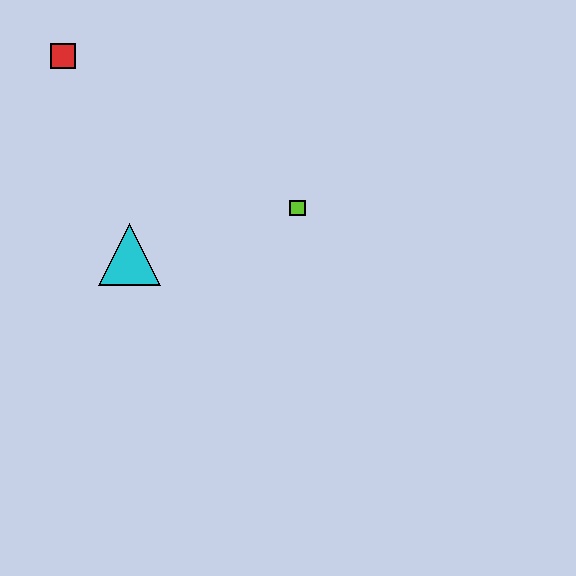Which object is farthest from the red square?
The lime square is farthest from the red square.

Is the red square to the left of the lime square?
Yes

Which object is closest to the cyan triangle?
The lime square is closest to the cyan triangle.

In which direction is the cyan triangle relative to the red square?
The cyan triangle is below the red square.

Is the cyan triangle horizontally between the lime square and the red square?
Yes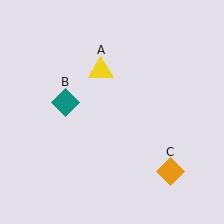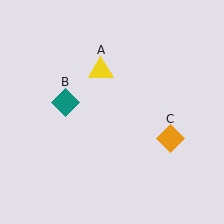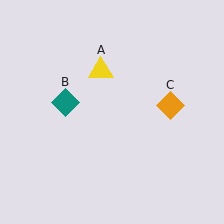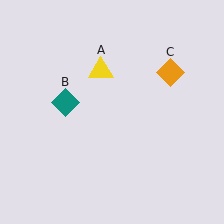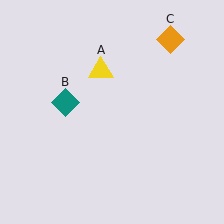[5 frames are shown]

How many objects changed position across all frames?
1 object changed position: orange diamond (object C).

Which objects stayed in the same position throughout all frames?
Yellow triangle (object A) and teal diamond (object B) remained stationary.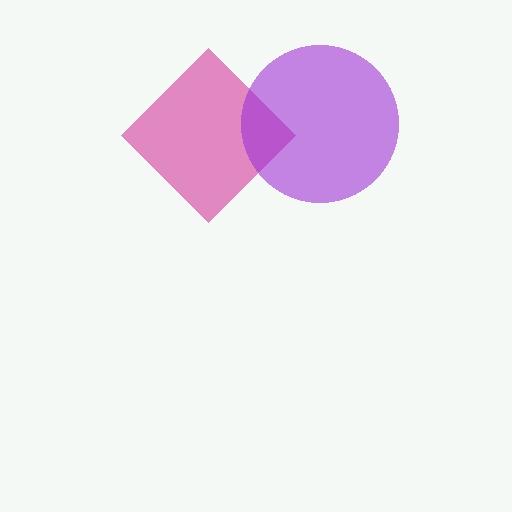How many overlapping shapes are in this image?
There are 2 overlapping shapes in the image.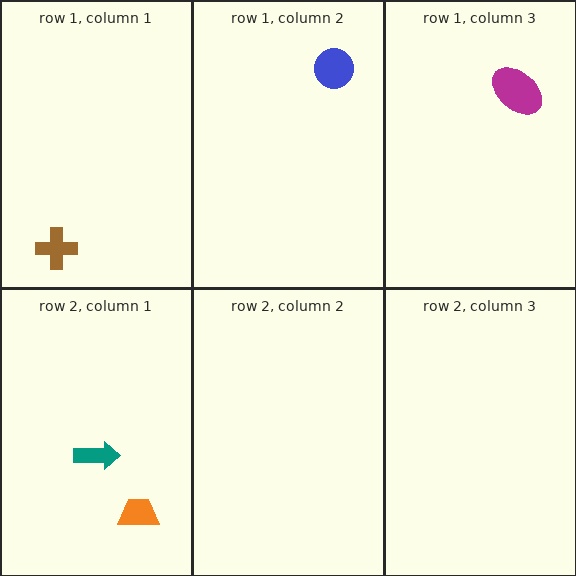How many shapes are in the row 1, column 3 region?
1.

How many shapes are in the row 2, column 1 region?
2.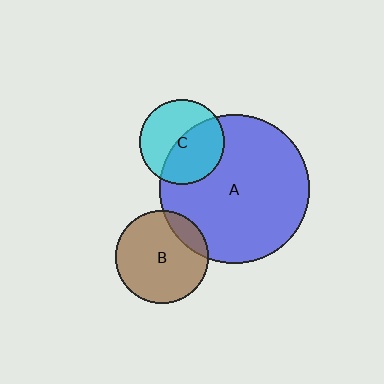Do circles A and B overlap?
Yes.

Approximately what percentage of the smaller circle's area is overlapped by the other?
Approximately 15%.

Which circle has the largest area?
Circle A (blue).